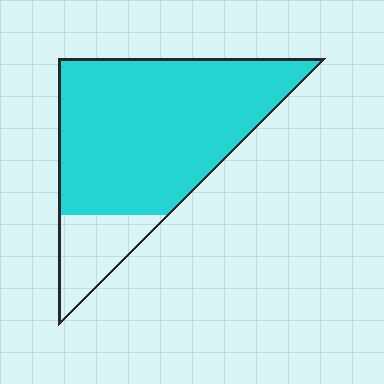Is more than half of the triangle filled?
Yes.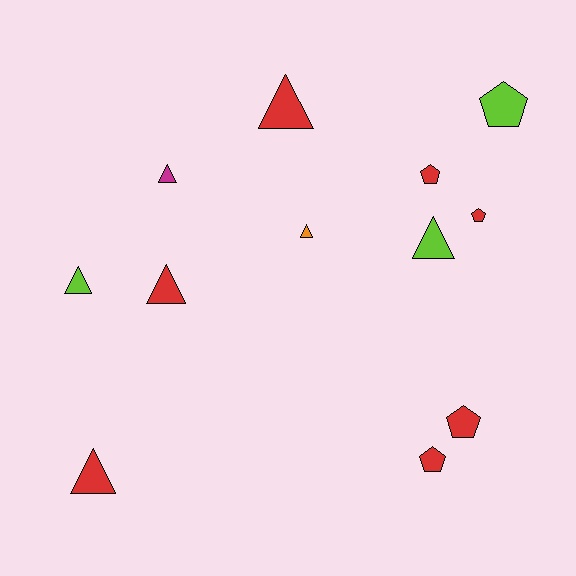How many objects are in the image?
There are 12 objects.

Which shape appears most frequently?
Triangle, with 7 objects.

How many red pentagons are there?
There are 4 red pentagons.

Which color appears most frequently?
Red, with 7 objects.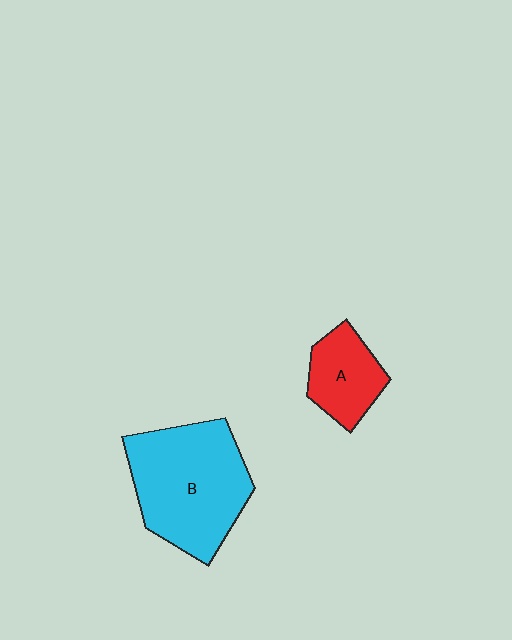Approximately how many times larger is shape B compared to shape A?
Approximately 2.2 times.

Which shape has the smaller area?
Shape A (red).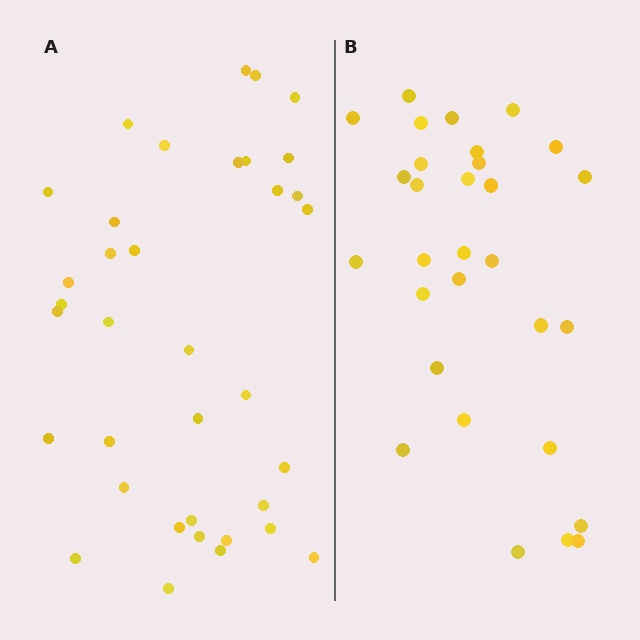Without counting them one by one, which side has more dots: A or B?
Region A (the left region) has more dots.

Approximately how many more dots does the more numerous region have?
Region A has about 6 more dots than region B.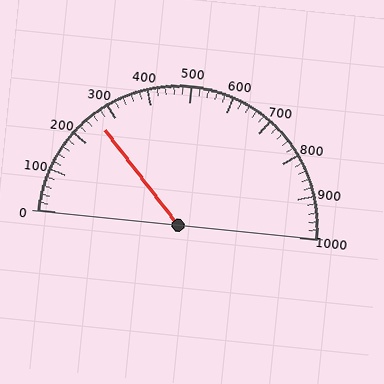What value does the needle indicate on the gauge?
The needle indicates approximately 260.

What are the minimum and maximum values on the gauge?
The gauge ranges from 0 to 1000.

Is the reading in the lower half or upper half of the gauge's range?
The reading is in the lower half of the range (0 to 1000).